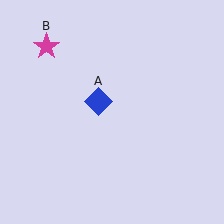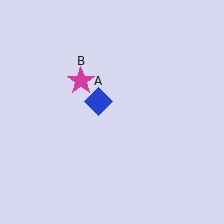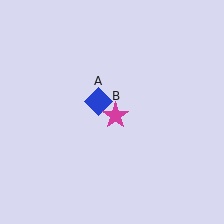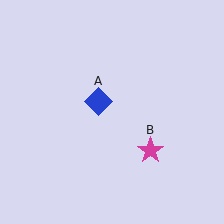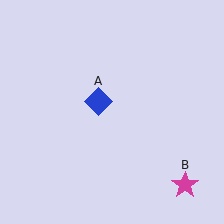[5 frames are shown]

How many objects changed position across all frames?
1 object changed position: magenta star (object B).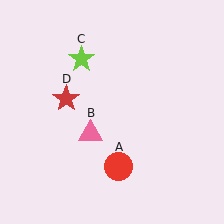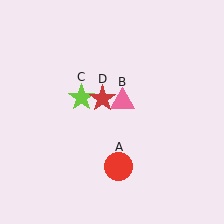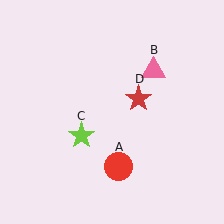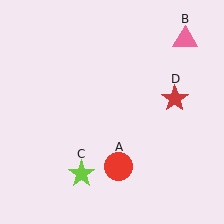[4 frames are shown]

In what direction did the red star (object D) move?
The red star (object D) moved right.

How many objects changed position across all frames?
3 objects changed position: pink triangle (object B), lime star (object C), red star (object D).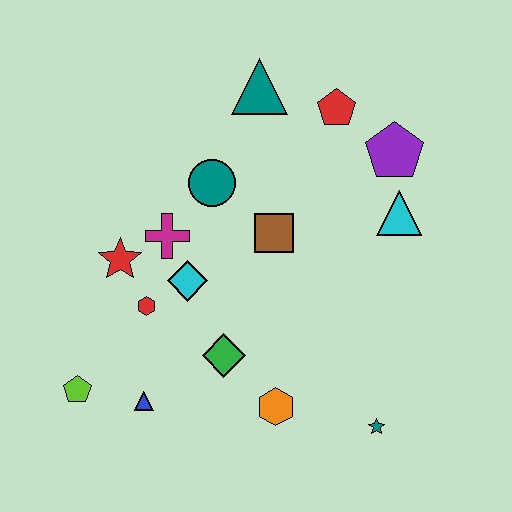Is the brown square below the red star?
No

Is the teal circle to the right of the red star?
Yes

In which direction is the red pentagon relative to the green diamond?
The red pentagon is above the green diamond.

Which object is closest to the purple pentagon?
The cyan triangle is closest to the purple pentagon.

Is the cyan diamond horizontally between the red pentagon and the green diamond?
No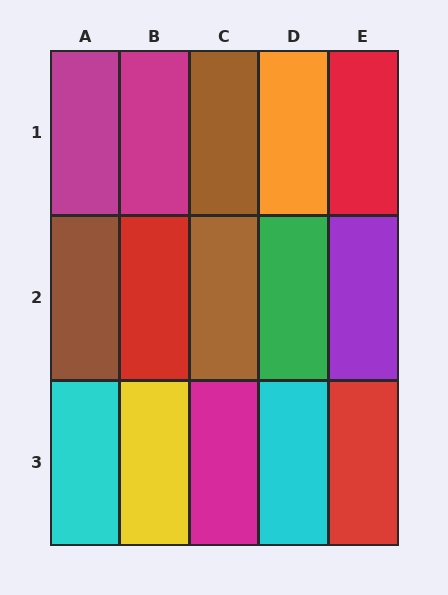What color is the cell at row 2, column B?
Red.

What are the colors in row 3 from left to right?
Cyan, yellow, magenta, cyan, red.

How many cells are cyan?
2 cells are cyan.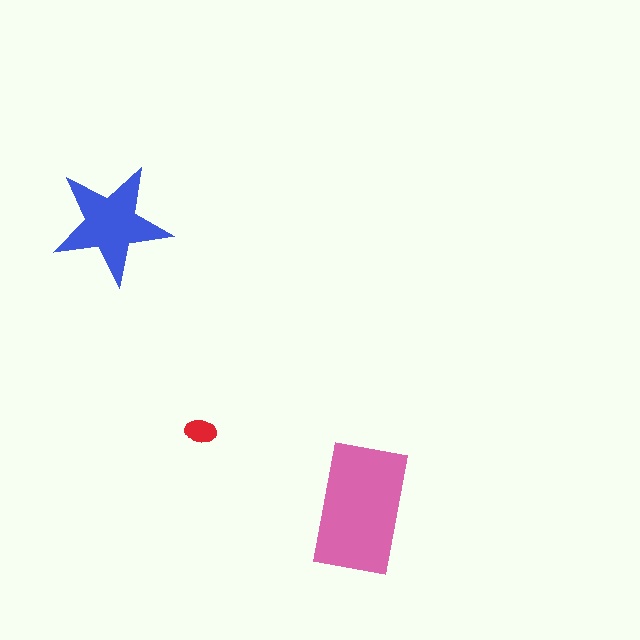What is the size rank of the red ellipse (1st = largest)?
3rd.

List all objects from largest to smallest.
The pink rectangle, the blue star, the red ellipse.